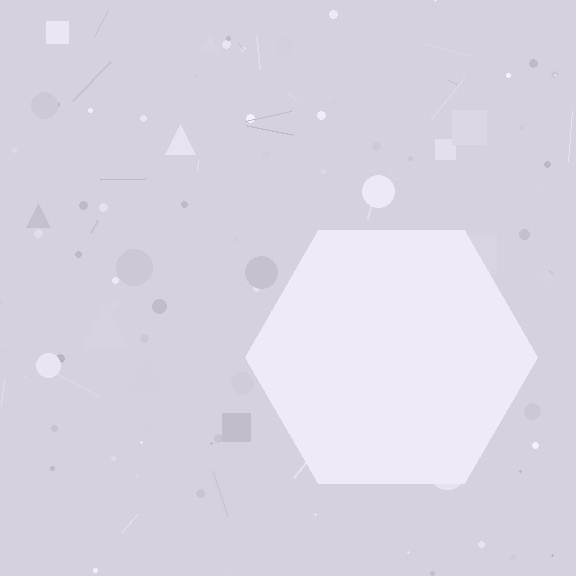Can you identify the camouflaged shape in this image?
The camouflaged shape is a hexagon.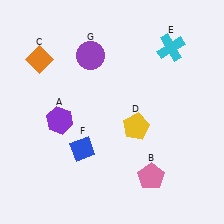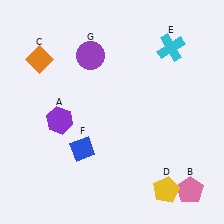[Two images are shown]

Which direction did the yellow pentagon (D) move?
The yellow pentagon (D) moved down.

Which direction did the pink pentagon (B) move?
The pink pentagon (B) moved right.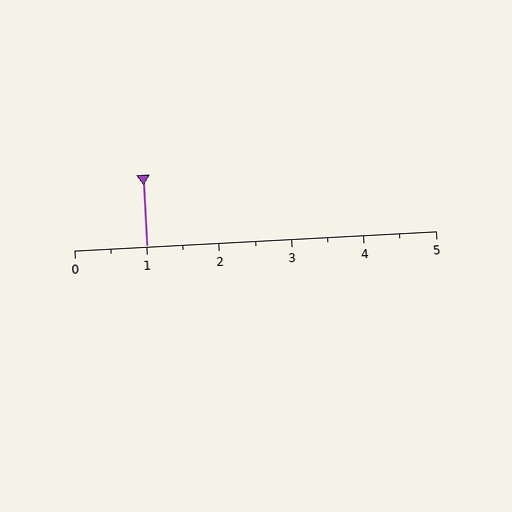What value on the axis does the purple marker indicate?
The marker indicates approximately 1.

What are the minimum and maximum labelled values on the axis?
The axis runs from 0 to 5.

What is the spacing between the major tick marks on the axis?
The major ticks are spaced 1 apart.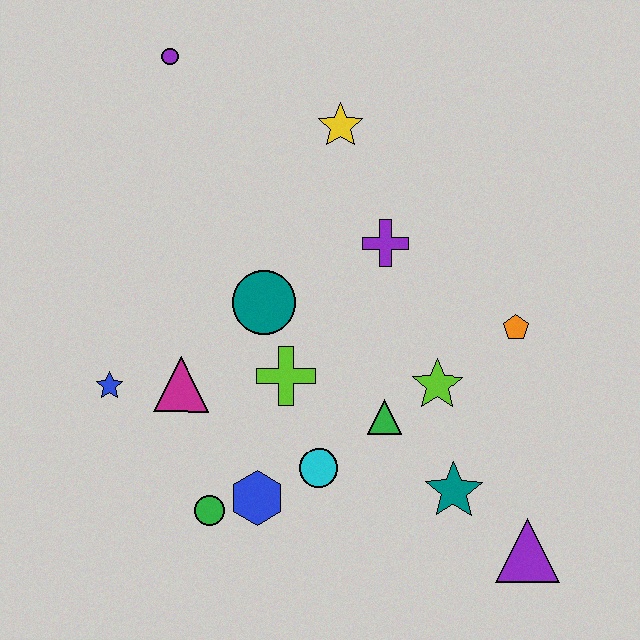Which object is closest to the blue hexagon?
The green circle is closest to the blue hexagon.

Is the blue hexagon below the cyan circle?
Yes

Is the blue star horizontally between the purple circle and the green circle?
No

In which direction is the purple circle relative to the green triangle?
The purple circle is above the green triangle.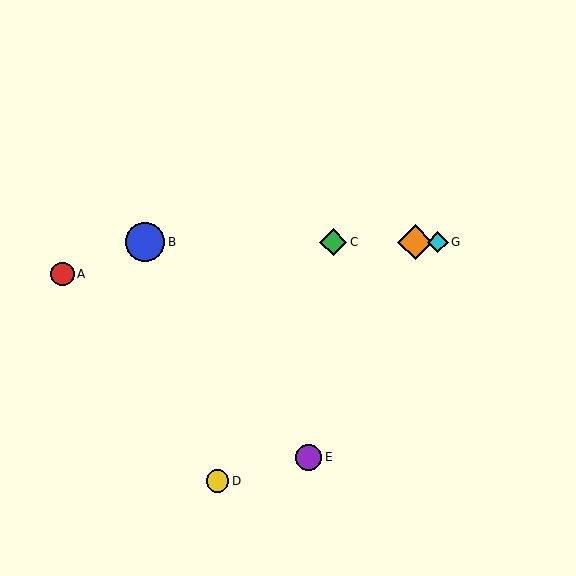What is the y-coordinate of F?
Object F is at y≈242.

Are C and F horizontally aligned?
Yes, both are at y≈242.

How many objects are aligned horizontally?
4 objects (B, C, F, G) are aligned horizontally.